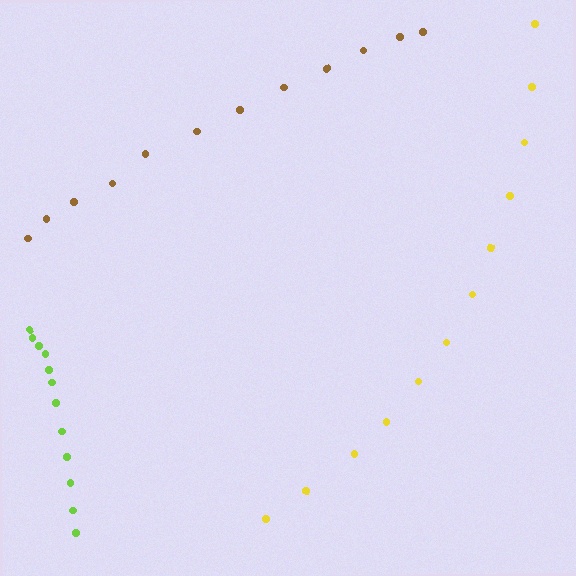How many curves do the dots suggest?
There are 3 distinct paths.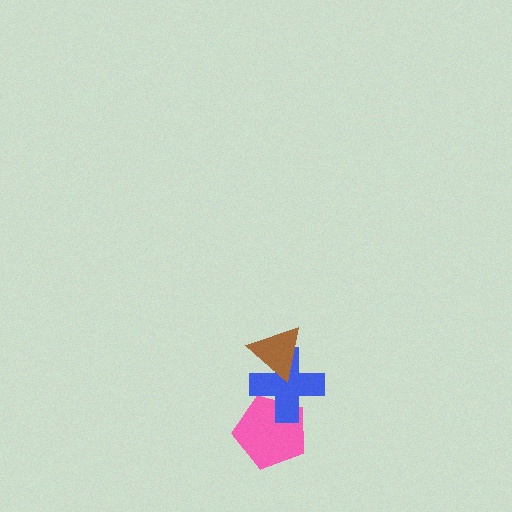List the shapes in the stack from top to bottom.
From top to bottom: the brown triangle, the blue cross, the pink pentagon.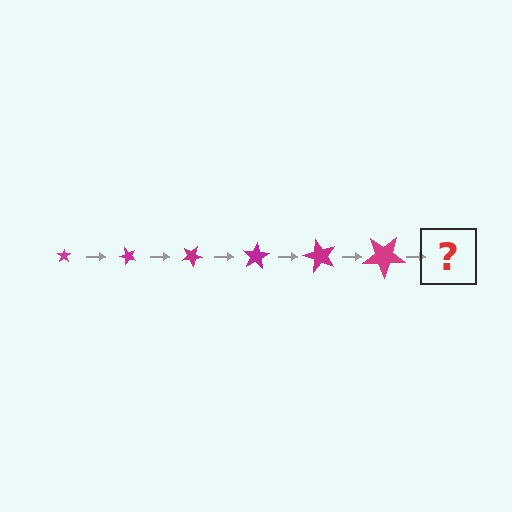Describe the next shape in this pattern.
It should be a star, larger than the previous one and rotated 300 degrees from the start.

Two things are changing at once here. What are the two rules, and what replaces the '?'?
The two rules are that the star grows larger each step and it rotates 50 degrees each step. The '?' should be a star, larger than the previous one and rotated 300 degrees from the start.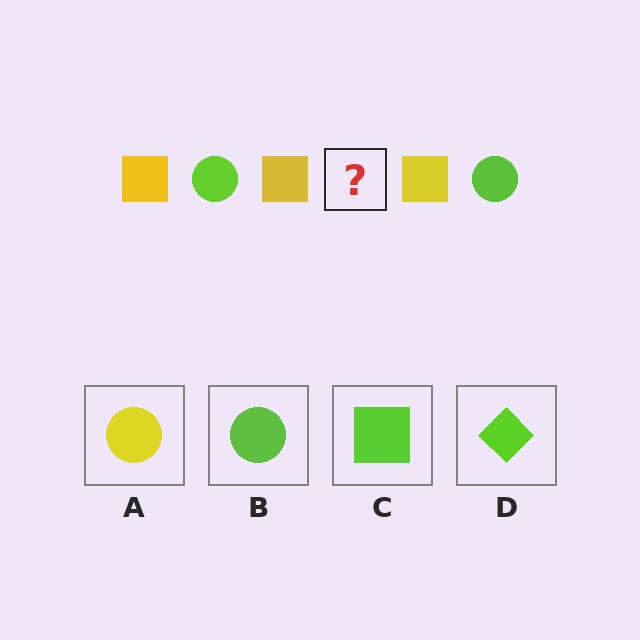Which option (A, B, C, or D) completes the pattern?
B.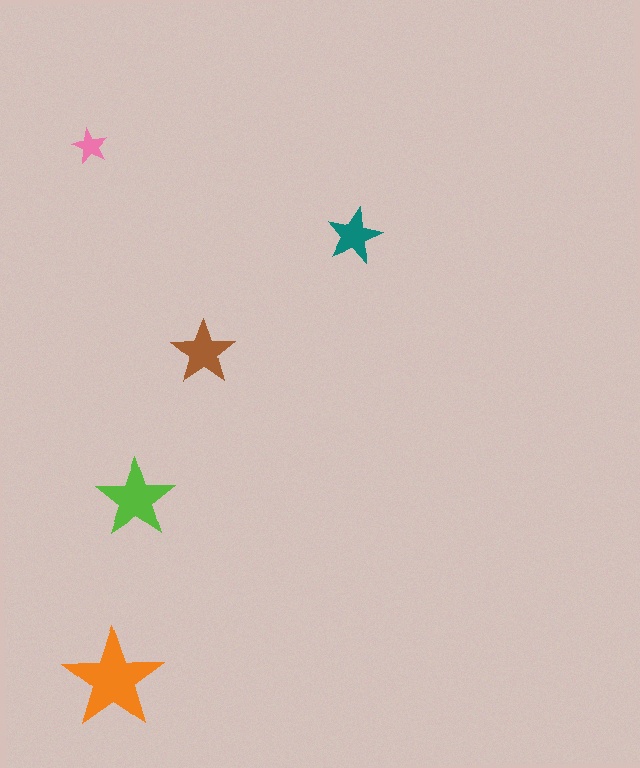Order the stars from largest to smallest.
the orange one, the lime one, the brown one, the teal one, the pink one.